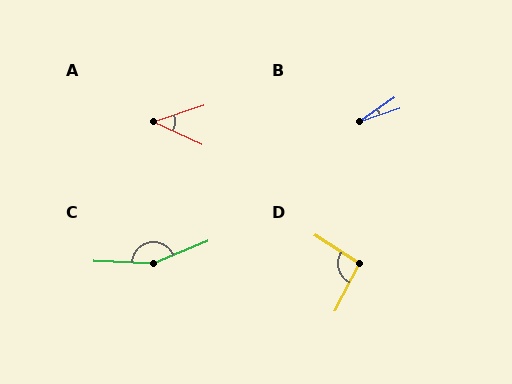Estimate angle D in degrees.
Approximately 96 degrees.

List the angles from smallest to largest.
B (17°), A (43°), D (96°), C (155°).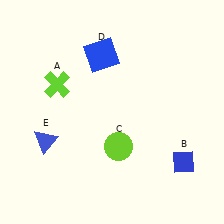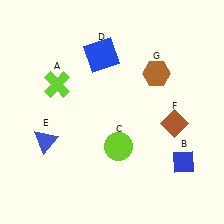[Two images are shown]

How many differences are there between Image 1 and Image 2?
There are 2 differences between the two images.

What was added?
A brown diamond (F), a brown hexagon (G) were added in Image 2.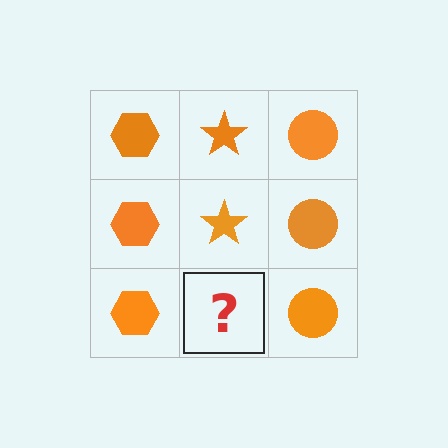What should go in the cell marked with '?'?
The missing cell should contain an orange star.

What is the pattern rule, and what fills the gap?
The rule is that each column has a consistent shape. The gap should be filled with an orange star.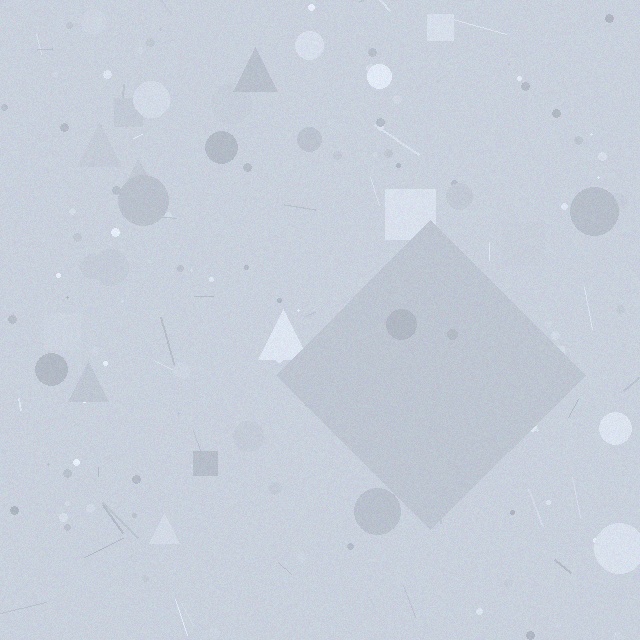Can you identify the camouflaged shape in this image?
The camouflaged shape is a diamond.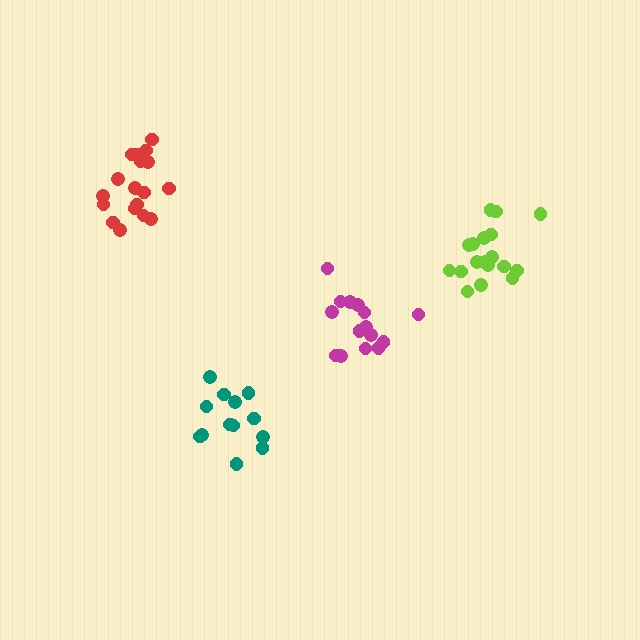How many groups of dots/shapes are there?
There are 4 groups.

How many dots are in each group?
Group 1: 15 dots, Group 2: 13 dots, Group 3: 18 dots, Group 4: 18 dots (64 total).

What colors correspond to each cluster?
The clusters are colored: magenta, teal, lime, red.